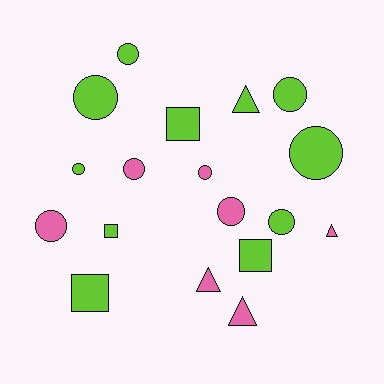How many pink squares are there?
There are no pink squares.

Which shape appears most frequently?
Circle, with 10 objects.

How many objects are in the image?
There are 18 objects.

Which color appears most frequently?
Lime, with 11 objects.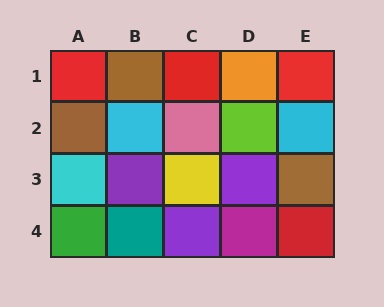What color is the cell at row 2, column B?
Cyan.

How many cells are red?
4 cells are red.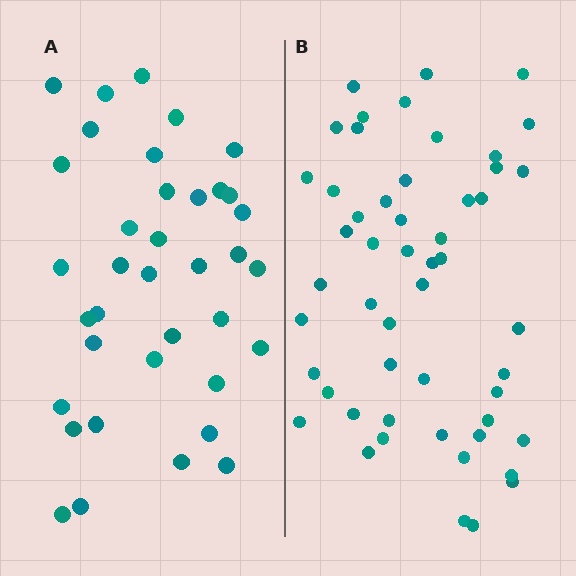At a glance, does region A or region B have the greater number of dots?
Region B (the right region) has more dots.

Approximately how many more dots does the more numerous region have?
Region B has approximately 15 more dots than region A.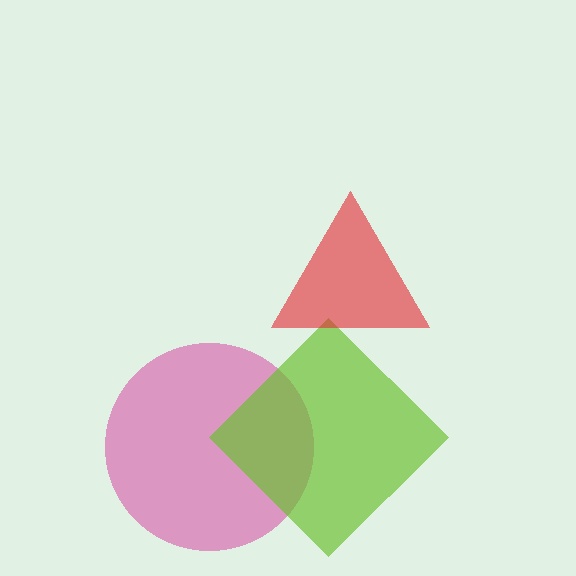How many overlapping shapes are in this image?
There are 3 overlapping shapes in the image.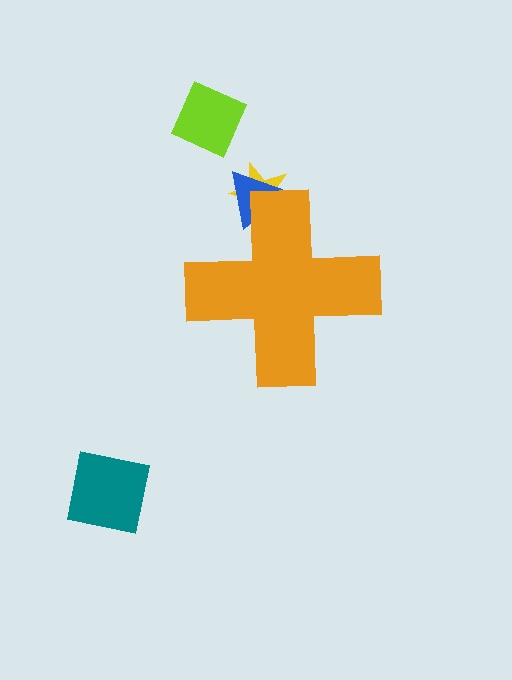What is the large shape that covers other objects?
An orange cross.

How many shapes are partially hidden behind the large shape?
2 shapes are partially hidden.